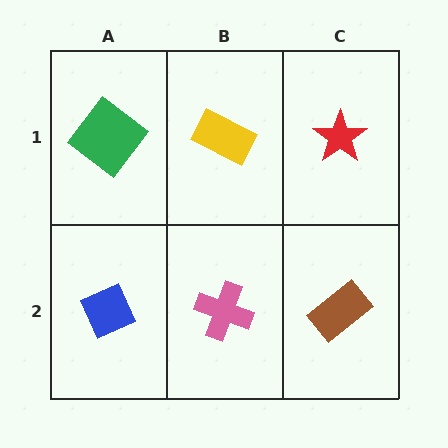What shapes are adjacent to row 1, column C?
A brown rectangle (row 2, column C), a yellow rectangle (row 1, column B).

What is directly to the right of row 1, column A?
A yellow rectangle.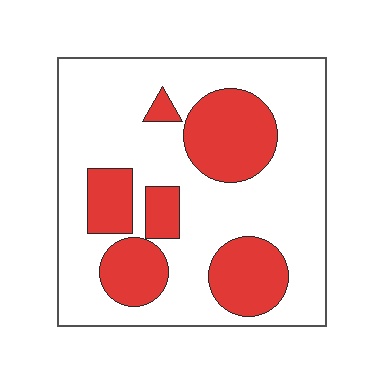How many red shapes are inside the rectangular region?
6.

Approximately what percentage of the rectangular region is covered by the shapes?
Approximately 30%.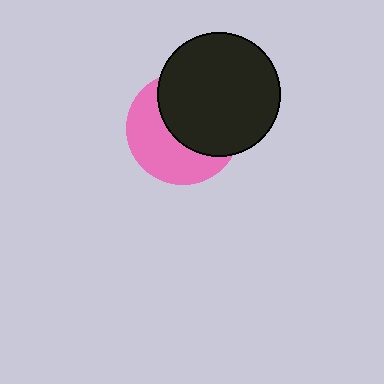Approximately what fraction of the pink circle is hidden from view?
Roughly 53% of the pink circle is hidden behind the black circle.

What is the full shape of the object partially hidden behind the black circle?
The partially hidden object is a pink circle.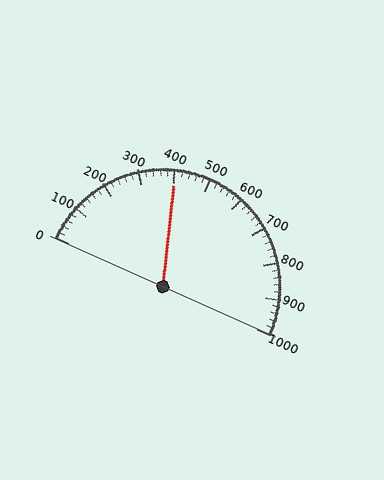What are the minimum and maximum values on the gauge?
The gauge ranges from 0 to 1000.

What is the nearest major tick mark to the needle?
The nearest major tick mark is 400.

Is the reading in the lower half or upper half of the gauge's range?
The reading is in the lower half of the range (0 to 1000).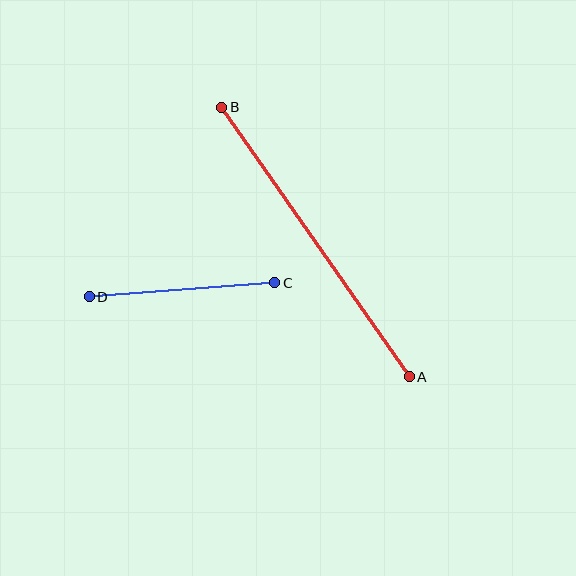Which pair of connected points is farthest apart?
Points A and B are farthest apart.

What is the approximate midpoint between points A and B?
The midpoint is at approximately (316, 242) pixels.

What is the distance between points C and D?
The distance is approximately 186 pixels.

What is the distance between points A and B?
The distance is approximately 328 pixels.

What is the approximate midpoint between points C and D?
The midpoint is at approximately (182, 290) pixels.